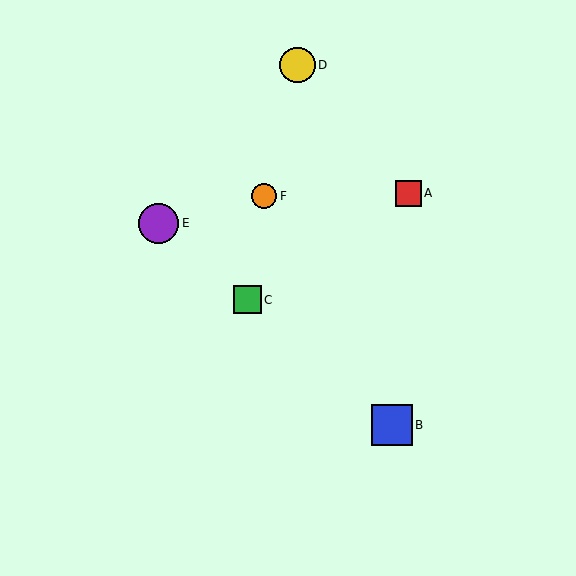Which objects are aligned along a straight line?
Objects B, C, E are aligned along a straight line.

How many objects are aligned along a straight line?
3 objects (B, C, E) are aligned along a straight line.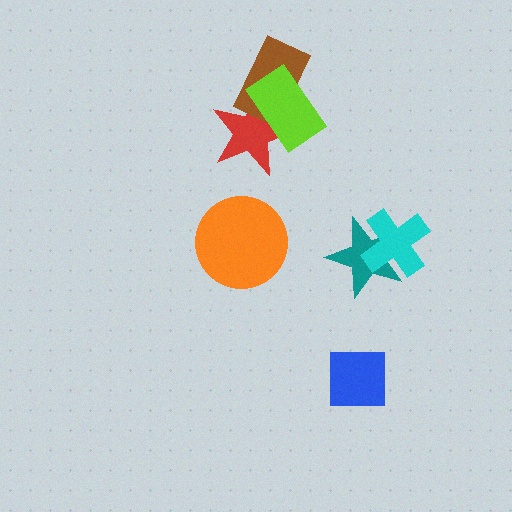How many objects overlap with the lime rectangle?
2 objects overlap with the lime rectangle.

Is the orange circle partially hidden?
No, no other shape covers it.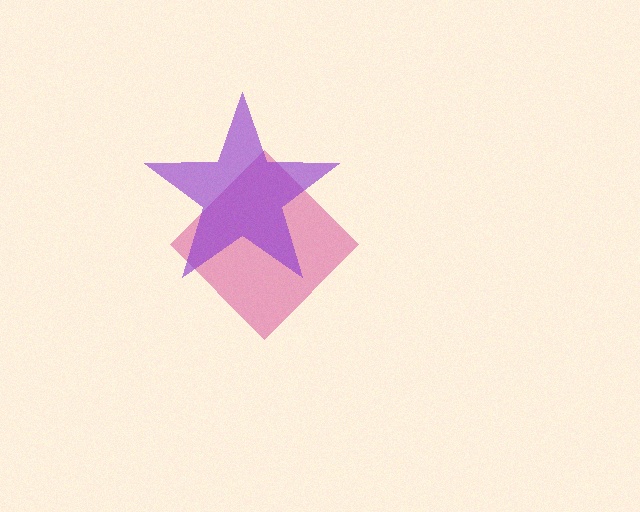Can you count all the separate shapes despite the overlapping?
Yes, there are 2 separate shapes.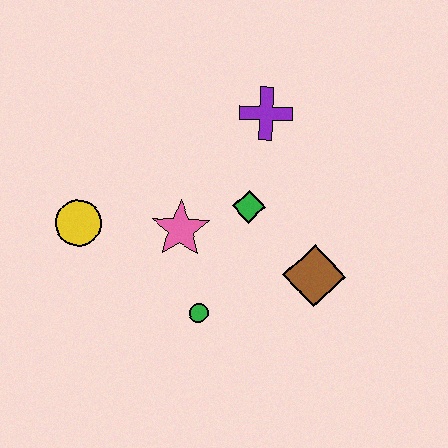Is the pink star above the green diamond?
No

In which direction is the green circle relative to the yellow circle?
The green circle is to the right of the yellow circle.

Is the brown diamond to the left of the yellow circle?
No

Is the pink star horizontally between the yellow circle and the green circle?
Yes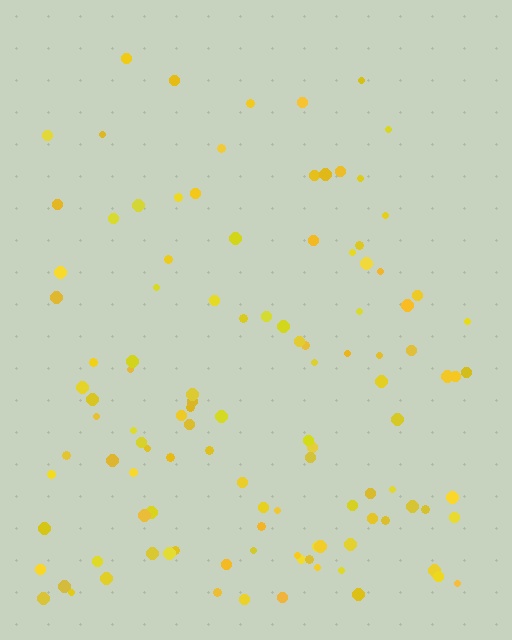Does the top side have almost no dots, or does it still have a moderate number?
Still a moderate number, just noticeably fewer than the bottom.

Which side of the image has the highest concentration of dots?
The bottom.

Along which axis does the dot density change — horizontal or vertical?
Vertical.